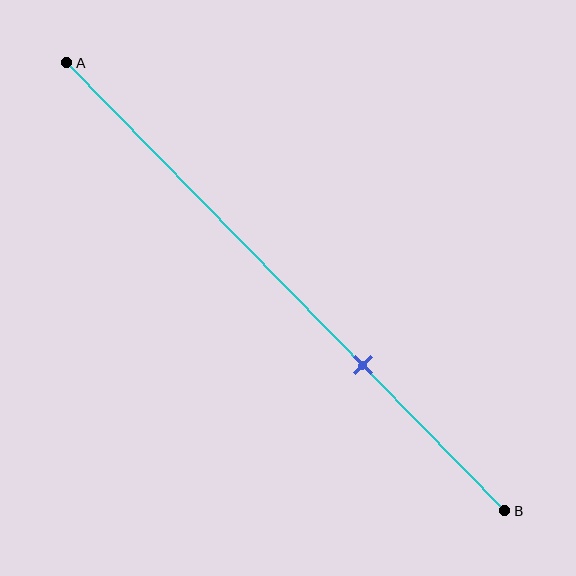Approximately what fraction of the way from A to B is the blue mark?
The blue mark is approximately 70% of the way from A to B.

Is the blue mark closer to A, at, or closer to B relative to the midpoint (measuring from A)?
The blue mark is closer to point B than the midpoint of segment AB.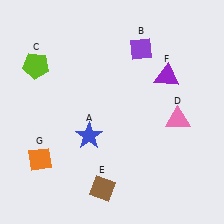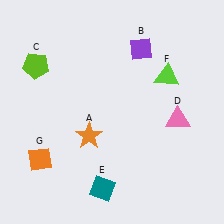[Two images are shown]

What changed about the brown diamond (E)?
In Image 1, E is brown. In Image 2, it changed to teal.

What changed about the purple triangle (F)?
In Image 1, F is purple. In Image 2, it changed to lime.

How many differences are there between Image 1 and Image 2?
There are 3 differences between the two images.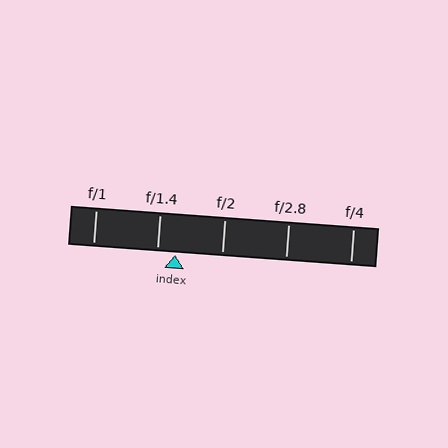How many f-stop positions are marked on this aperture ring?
There are 5 f-stop positions marked.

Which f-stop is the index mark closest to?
The index mark is closest to f/1.4.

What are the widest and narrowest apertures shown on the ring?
The widest aperture shown is f/1 and the narrowest is f/4.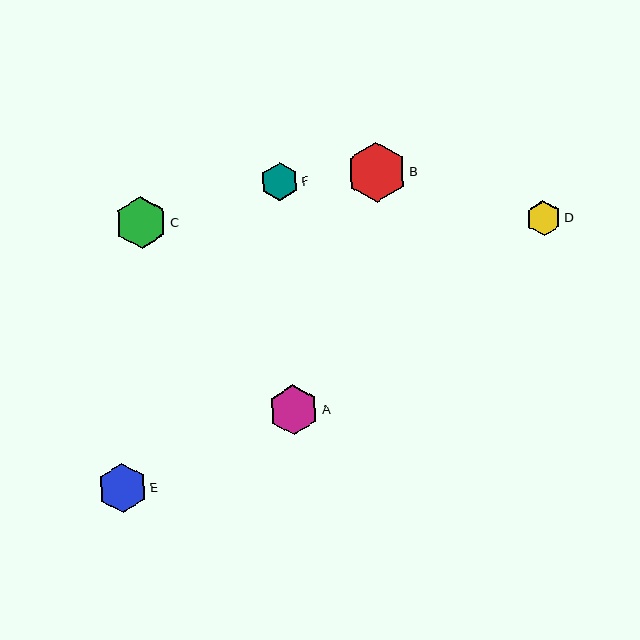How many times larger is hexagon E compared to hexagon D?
Hexagon E is approximately 1.4 times the size of hexagon D.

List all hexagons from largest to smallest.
From largest to smallest: B, C, A, E, F, D.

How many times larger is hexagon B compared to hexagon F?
Hexagon B is approximately 1.6 times the size of hexagon F.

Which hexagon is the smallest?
Hexagon D is the smallest with a size of approximately 35 pixels.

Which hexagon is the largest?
Hexagon B is the largest with a size of approximately 60 pixels.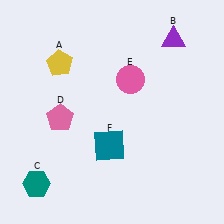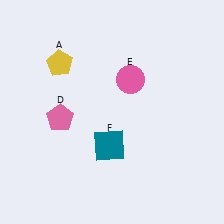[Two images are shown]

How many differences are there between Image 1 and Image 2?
There are 2 differences between the two images.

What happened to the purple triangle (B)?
The purple triangle (B) was removed in Image 2. It was in the top-right area of Image 1.